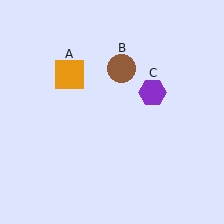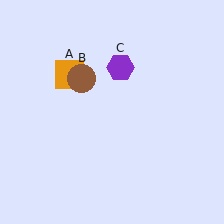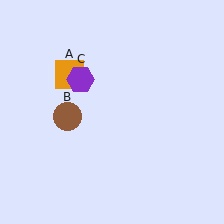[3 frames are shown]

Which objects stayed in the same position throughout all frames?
Orange square (object A) remained stationary.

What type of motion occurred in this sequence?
The brown circle (object B), purple hexagon (object C) rotated counterclockwise around the center of the scene.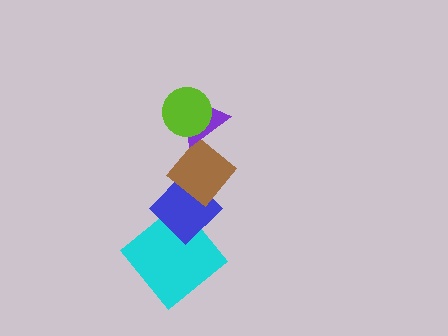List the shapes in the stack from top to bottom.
From top to bottom: the lime circle, the purple triangle, the brown diamond, the blue diamond, the cyan diamond.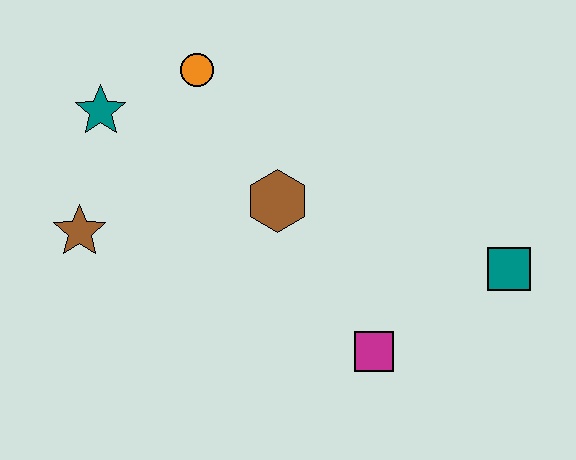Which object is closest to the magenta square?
The teal square is closest to the magenta square.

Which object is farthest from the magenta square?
The teal star is farthest from the magenta square.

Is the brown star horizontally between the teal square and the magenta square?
No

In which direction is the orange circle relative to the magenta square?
The orange circle is above the magenta square.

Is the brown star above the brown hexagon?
No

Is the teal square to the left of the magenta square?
No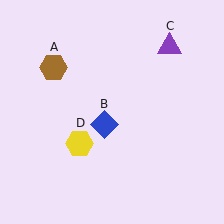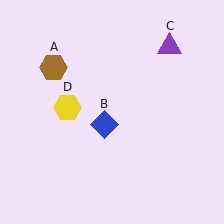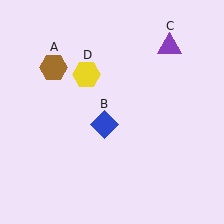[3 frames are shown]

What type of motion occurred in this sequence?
The yellow hexagon (object D) rotated clockwise around the center of the scene.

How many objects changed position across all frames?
1 object changed position: yellow hexagon (object D).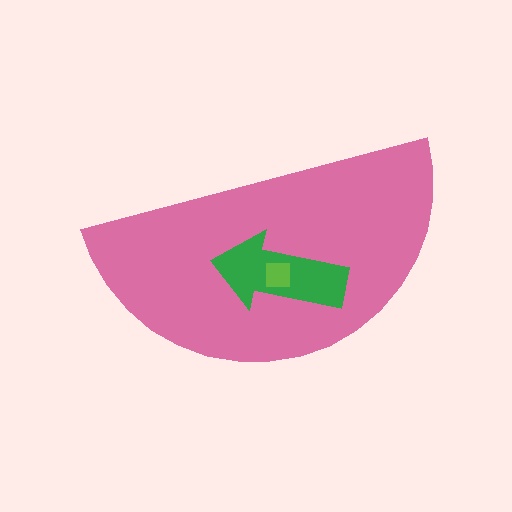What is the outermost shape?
The pink semicircle.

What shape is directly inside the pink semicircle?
The green arrow.